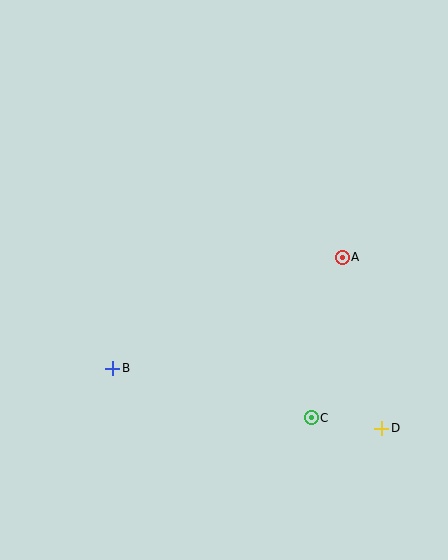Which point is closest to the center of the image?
Point A at (342, 257) is closest to the center.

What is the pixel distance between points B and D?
The distance between B and D is 276 pixels.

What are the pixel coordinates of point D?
Point D is at (382, 428).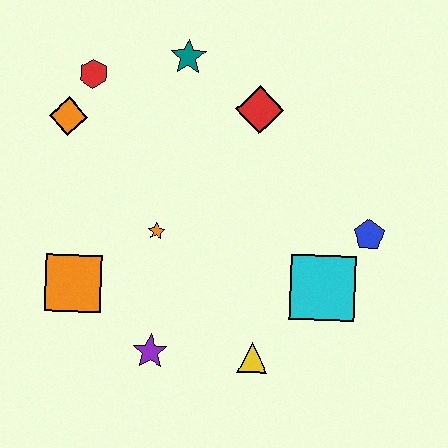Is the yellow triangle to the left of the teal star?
No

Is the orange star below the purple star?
No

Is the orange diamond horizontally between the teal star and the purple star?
No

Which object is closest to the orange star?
The orange square is closest to the orange star.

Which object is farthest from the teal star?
The yellow triangle is farthest from the teal star.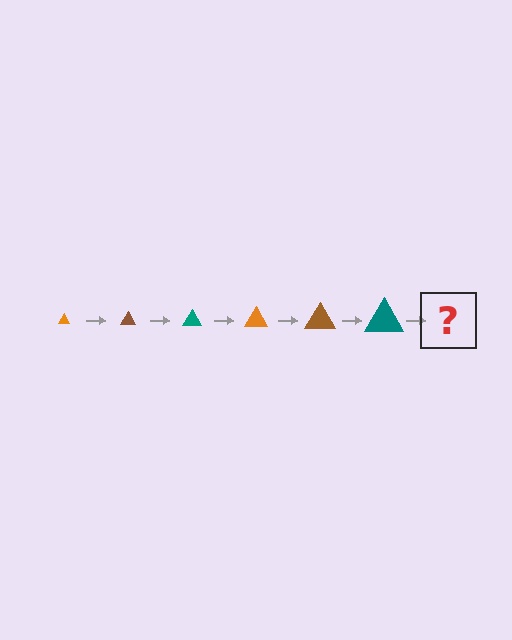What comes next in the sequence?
The next element should be an orange triangle, larger than the previous one.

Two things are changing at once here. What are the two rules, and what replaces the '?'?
The two rules are that the triangle grows larger each step and the color cycles through orange, brown, and teal. The '?' should be an orange triangle, larger than the previous one.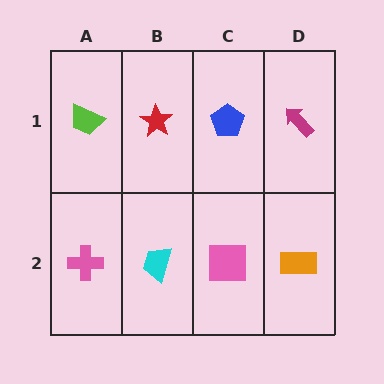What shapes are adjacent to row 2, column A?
A lime trapezoid (row 1, column A), a cyan trapezoid (row 2, column B).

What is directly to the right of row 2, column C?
An orange rectangle.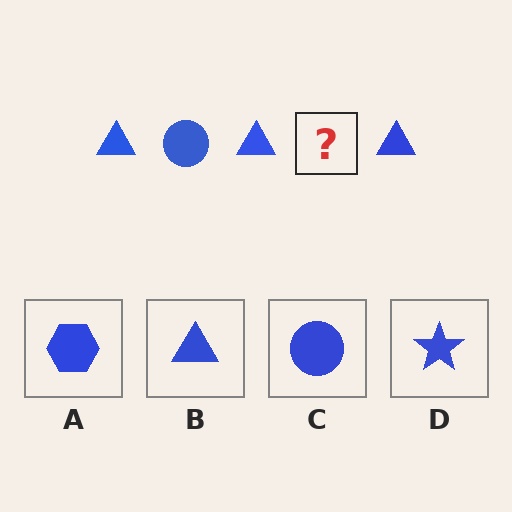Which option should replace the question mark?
Option C.